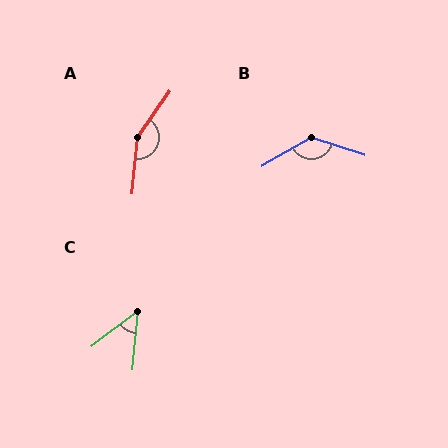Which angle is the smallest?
C, at approximately 48 degrees.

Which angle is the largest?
A, at approximately 150 degrees.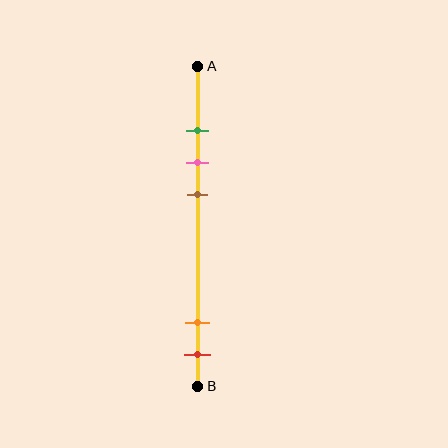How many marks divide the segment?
There are 5 marks dividing the segment.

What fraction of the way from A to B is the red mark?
The red mark is approximately 90% (0.9) of the way from A to B.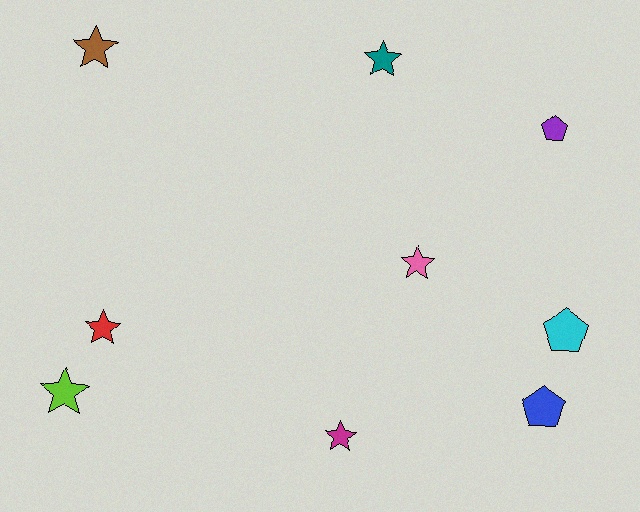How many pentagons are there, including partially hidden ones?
There are 3 pentagons.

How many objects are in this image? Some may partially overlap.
There are 9 objects.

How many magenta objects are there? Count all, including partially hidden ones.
There is 1 magenta object.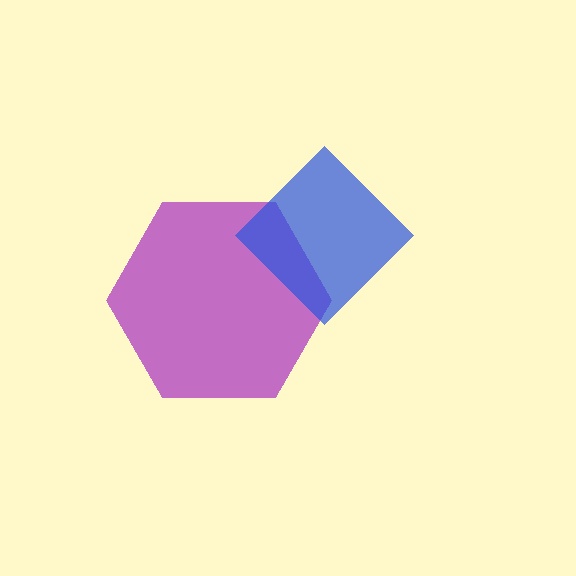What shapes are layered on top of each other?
The layered shapes are: a purple hexagon, a blue diamond.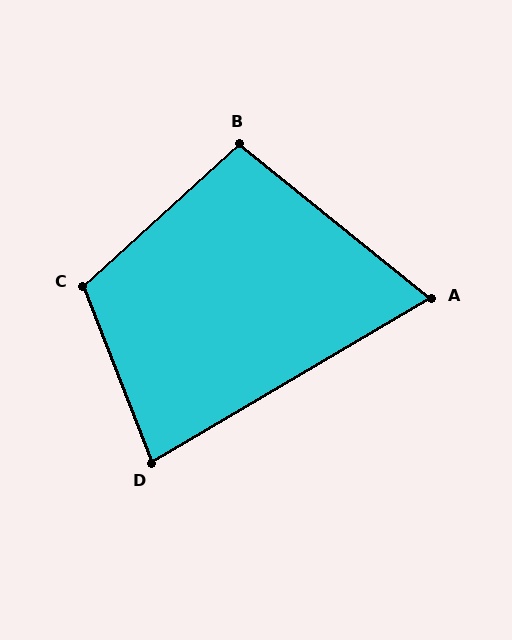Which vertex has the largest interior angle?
C, at approximately 111 degrees.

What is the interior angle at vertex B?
Approximately 99 degrees (obtuse).